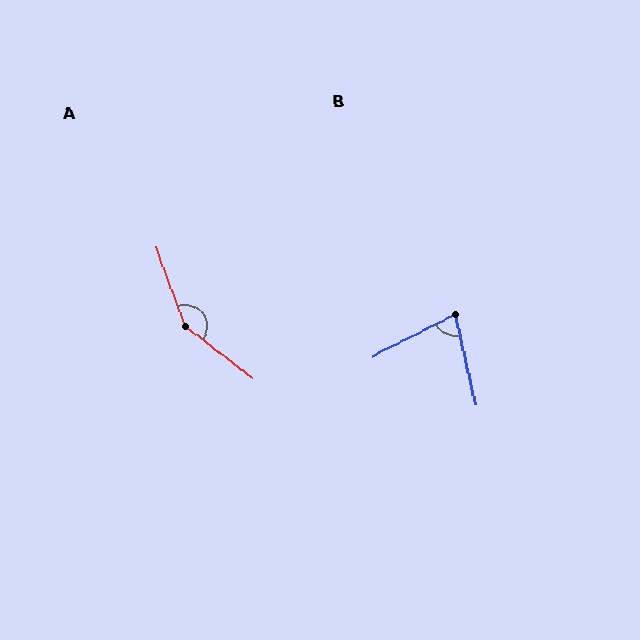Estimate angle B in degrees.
Approximately 75 degrees.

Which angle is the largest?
A, at approximately 148 degrees.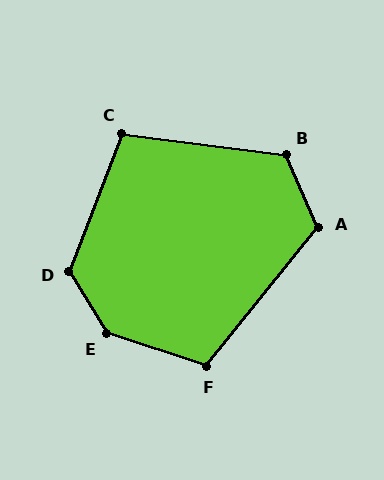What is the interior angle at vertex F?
Approximately 111 degrees (obtuse).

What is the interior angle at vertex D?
Approximately 128 degrees (obtuse).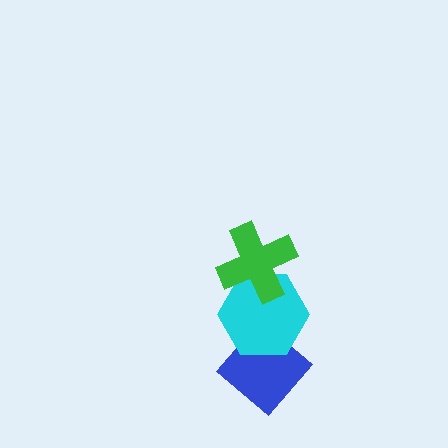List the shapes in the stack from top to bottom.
From top to bottom: the green cross, the cyan hexagon, the blue diamond.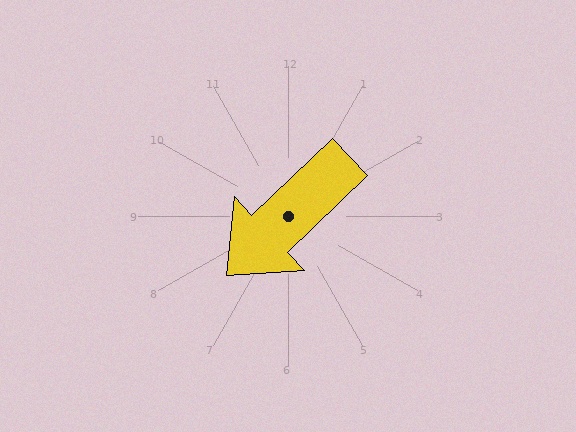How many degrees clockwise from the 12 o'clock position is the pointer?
Approximately 226 degrees.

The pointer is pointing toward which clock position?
Roughly 8 o'clock.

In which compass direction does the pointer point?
Southwest.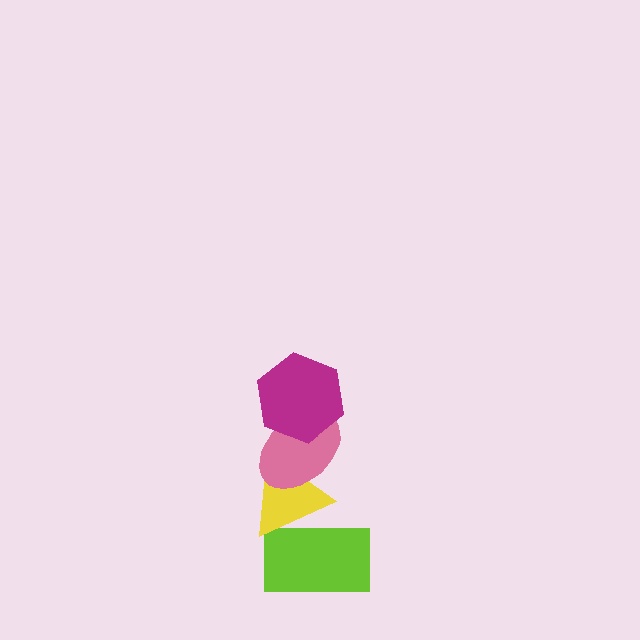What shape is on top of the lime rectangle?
The yellow triangle is on top of the lime rectangle.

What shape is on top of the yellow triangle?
The pink ellipse is on top of the yellow triangle.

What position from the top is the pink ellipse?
The pink ellipse is 2nd from the top.